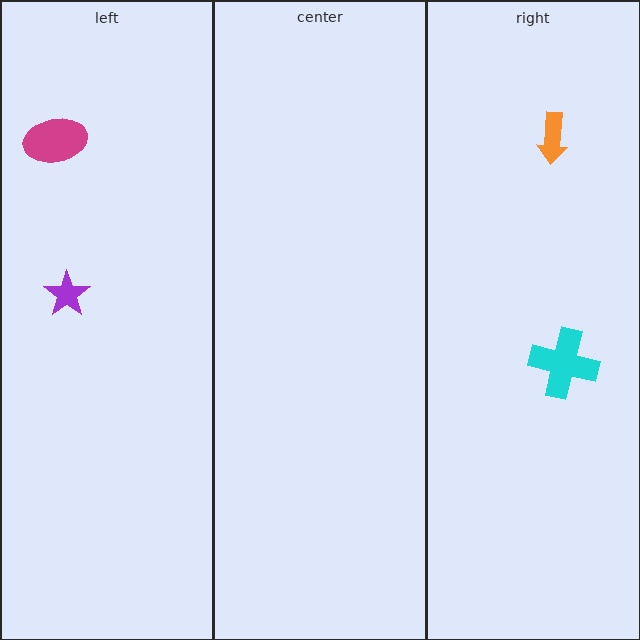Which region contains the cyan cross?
The right region.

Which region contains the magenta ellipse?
The left region.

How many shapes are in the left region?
2.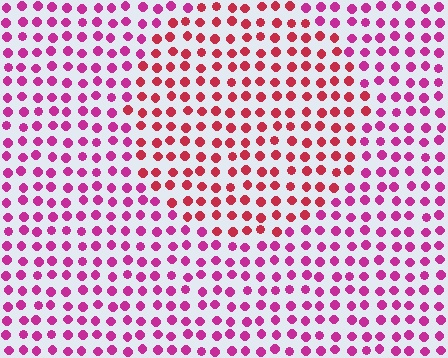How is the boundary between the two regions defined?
The boundary is defined purely by a slight shift in hue (about 32 degrees). Spacing, size, and orientation are identical on both sides.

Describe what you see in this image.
The image is filled with small magenta elements in a uniform arrangement. A circle-shaped region is visible where the elements are tinted to a slightly different hue, forming a subtle color boundary.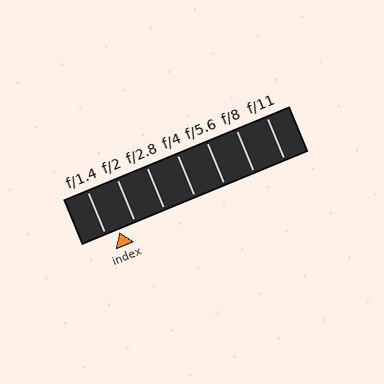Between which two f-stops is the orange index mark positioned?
The index mark is between f/1.4 and f/2.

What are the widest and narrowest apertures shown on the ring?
The widest aperture shown is f/1.4 and the narrowest is f/11.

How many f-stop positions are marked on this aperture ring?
There are 7 f-stop positions marked.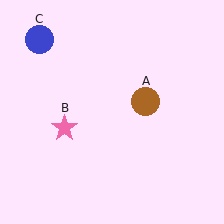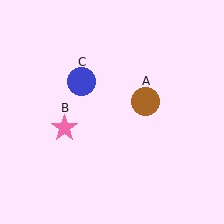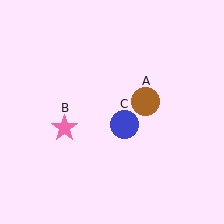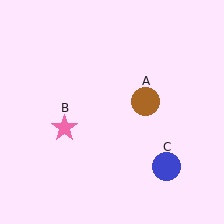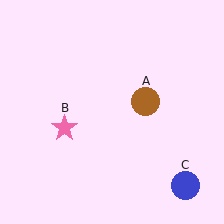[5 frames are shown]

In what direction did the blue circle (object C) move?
The blue circle (object C) moved down and to the right.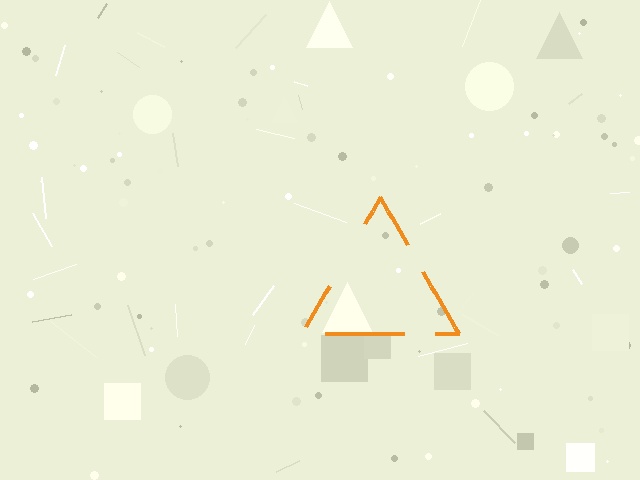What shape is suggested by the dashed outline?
The dashed outline suggests a triangle.